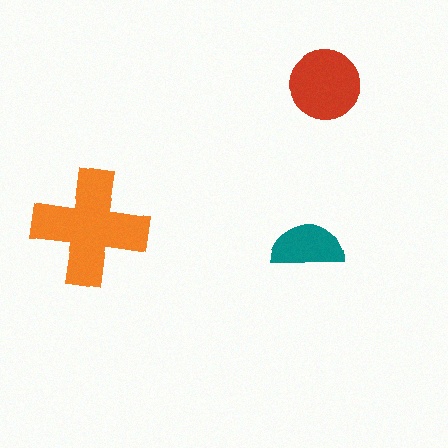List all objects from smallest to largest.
The teal semicircle, the red circle, the orange cross.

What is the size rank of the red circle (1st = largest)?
2nd.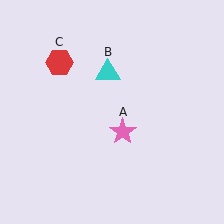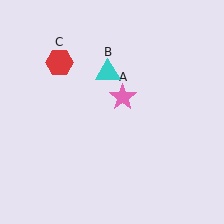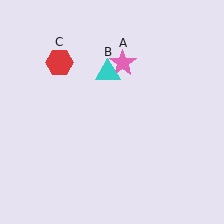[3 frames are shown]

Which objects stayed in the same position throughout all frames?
Cyan triangle (object B) and red hexagon (object C) remained stationary.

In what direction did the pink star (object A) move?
The pink star (object A) moved up.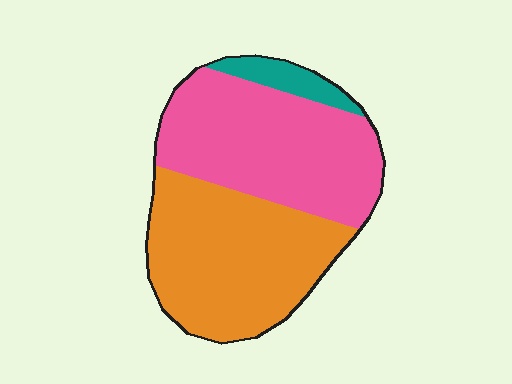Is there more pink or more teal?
Pink.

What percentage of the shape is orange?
Orange covers 47% of the shape.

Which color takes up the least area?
Teal, at roughly 5%.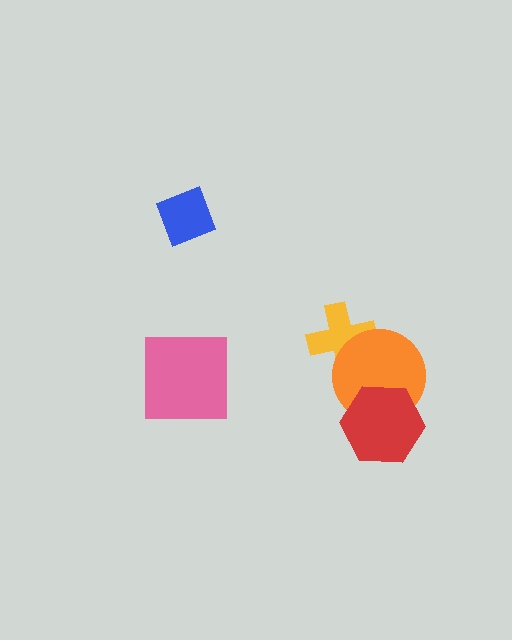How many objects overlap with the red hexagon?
1 object overlaps with the red hexagon.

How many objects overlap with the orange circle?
2 objects overlap with the orange circle.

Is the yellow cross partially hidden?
Yes, it is partially covered by another shape.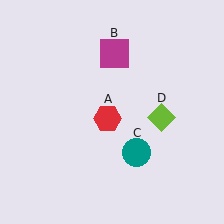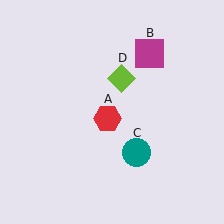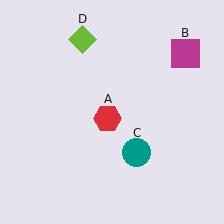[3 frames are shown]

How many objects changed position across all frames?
2 objects changed position: magenta square (object B), lime diamond (object D).